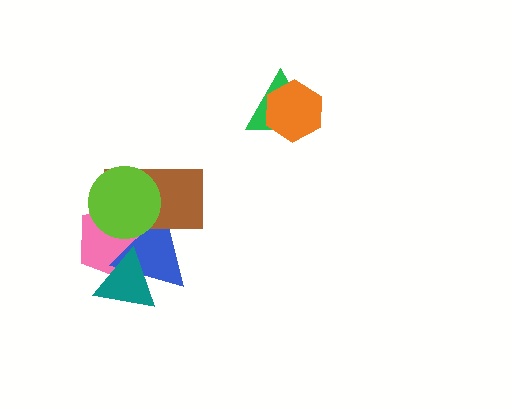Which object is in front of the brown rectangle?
The lime circle is in front of the brown rectangle.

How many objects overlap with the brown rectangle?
3 objects overlap with the brown rectangle.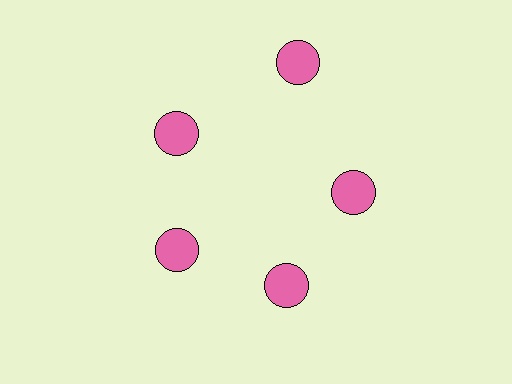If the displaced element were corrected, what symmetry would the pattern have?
It would have 5-fold rotational symmetry — the pattern would map onto itself every 72 degrees.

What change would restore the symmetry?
The symmetry would be restored by moving it inward, back onto the ring so that all 5 circles sit at equal angles and equal distance from the center.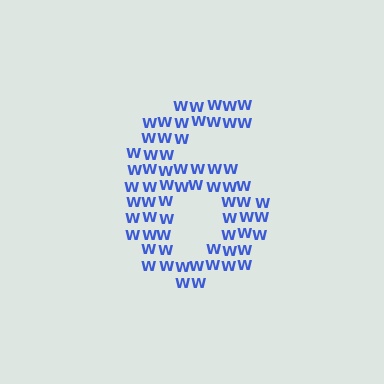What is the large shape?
The large shape is the digit 6.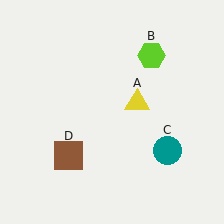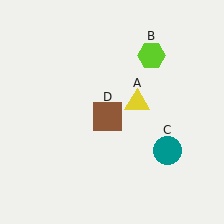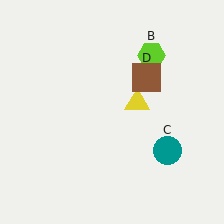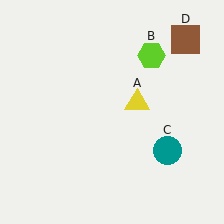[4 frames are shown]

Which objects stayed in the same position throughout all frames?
Yellow triangle (object A) and lime hexagon (object B) and teal circle (object C) remained stationary.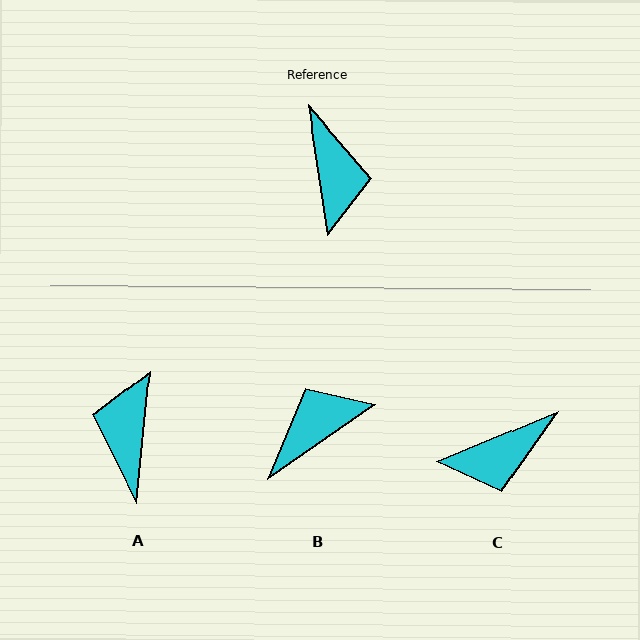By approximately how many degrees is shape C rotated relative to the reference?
Approximately 76 degrees clockwise.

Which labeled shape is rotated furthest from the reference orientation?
A, about 166 degrees away.